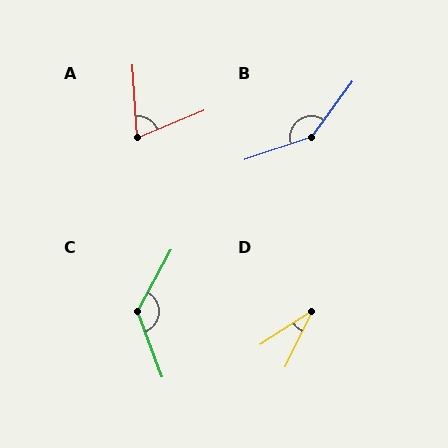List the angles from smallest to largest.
D (31°), A (71°), C (131°), B (145°).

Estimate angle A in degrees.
Approximately 71 degrees.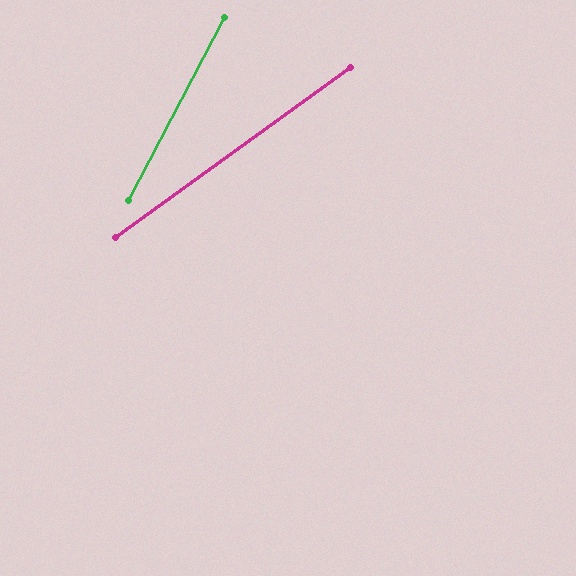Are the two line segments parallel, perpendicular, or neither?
Neither parallel nor perpendicular — they differ by about 27°.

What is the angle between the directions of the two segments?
Approximately 27 degrees.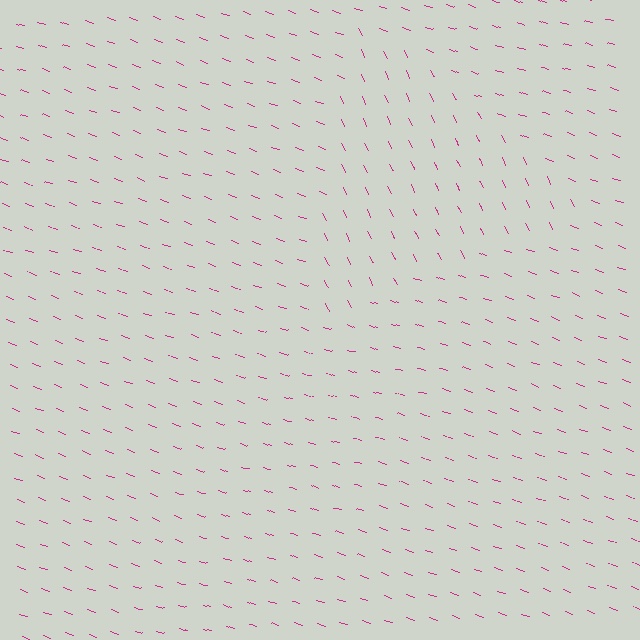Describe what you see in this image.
The image is filled with small magenta line segments. A triangle region in the image has lines oriented differently from the surrounding lines, creating a visible texture boundary.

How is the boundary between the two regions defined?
The boundary is defined purely by a change in line orientation (approximately 45 degrees difference). All lines are the same color and thickness.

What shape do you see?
I see a triangle.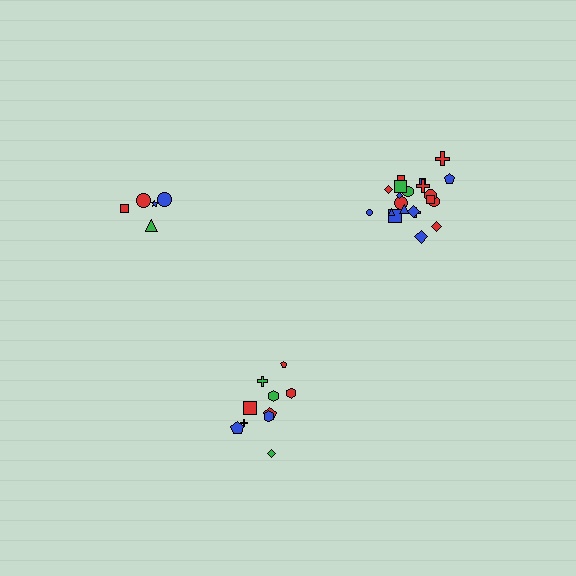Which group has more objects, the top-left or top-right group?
The top-right group.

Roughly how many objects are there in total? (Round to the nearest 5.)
Roughly 35 objects in total.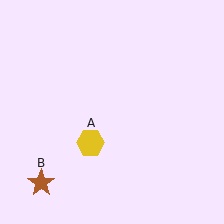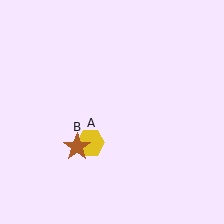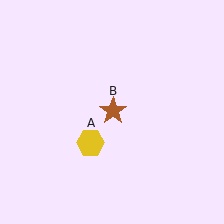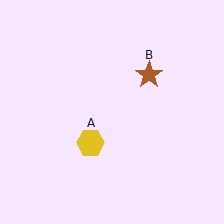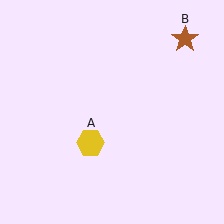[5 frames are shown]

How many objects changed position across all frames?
1 object changed position: brown star (object B).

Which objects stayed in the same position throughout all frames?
Yellow hexagon (object A) remained stationary.